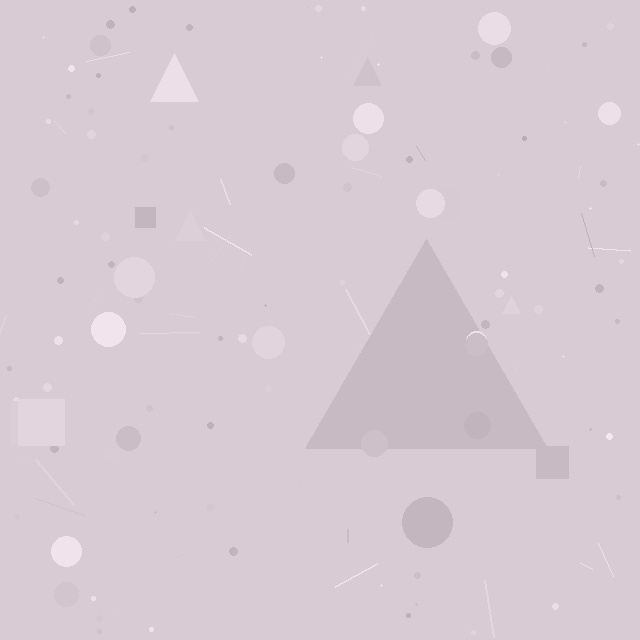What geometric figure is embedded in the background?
A triangle is embedded in the background.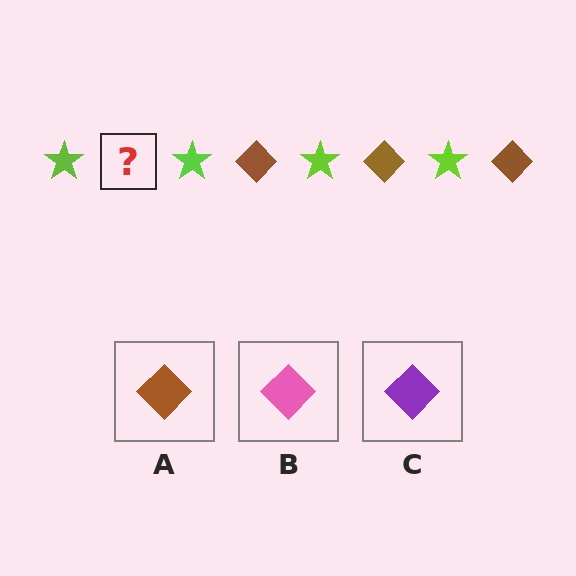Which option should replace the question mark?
Option A.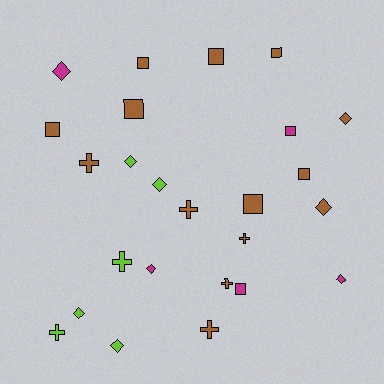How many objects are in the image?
There are 25 objects.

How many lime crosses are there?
There are 2 lime crosses.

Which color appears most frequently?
Brown, with 14 objects.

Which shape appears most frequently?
Diamond, with 9 objects.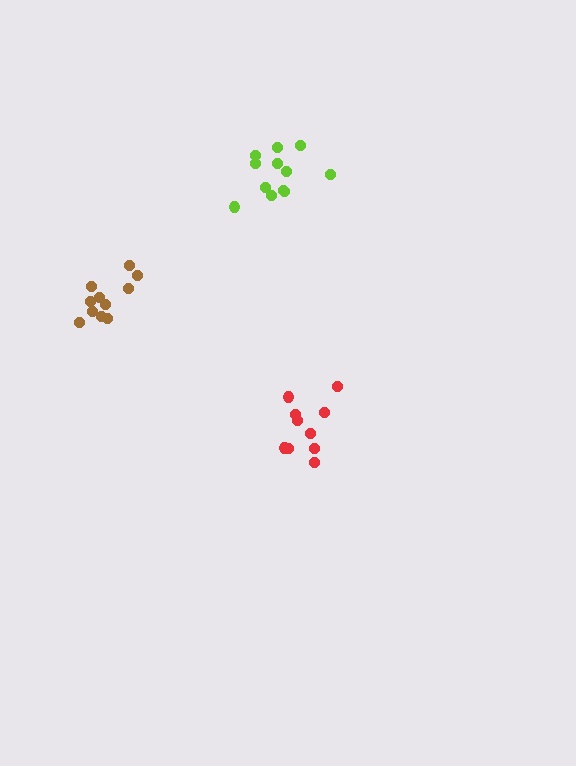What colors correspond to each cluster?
The clusters are colored: brown, lime, red.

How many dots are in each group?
Group 1: 11 dots, Group 2: 12 dots, Group 3: 10 dots (33 total).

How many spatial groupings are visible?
There are 3 spatial groupings.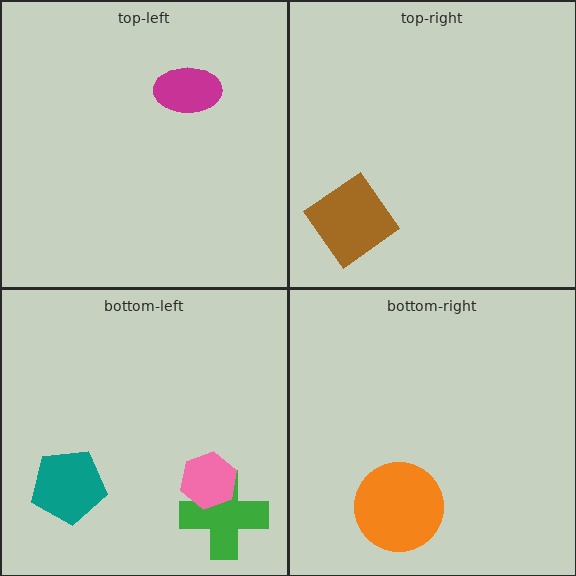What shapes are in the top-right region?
The brown diamond.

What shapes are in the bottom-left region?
The green cross, the pink hexagon, the teal pentagon.